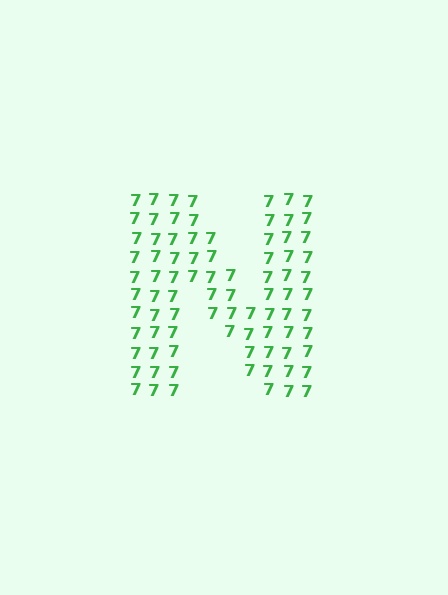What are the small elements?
The small elements are digit 7's.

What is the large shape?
The large shape is the letter N.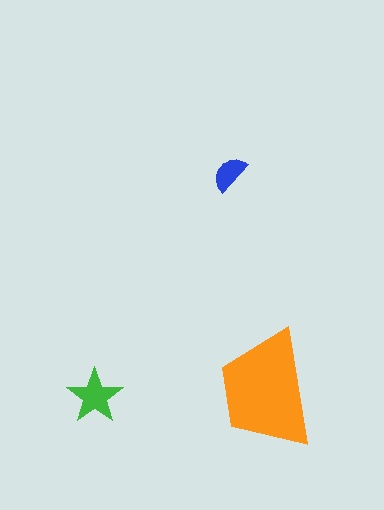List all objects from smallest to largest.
The blue semicircle, the green star, the orange trapezoid.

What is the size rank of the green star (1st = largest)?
2nd.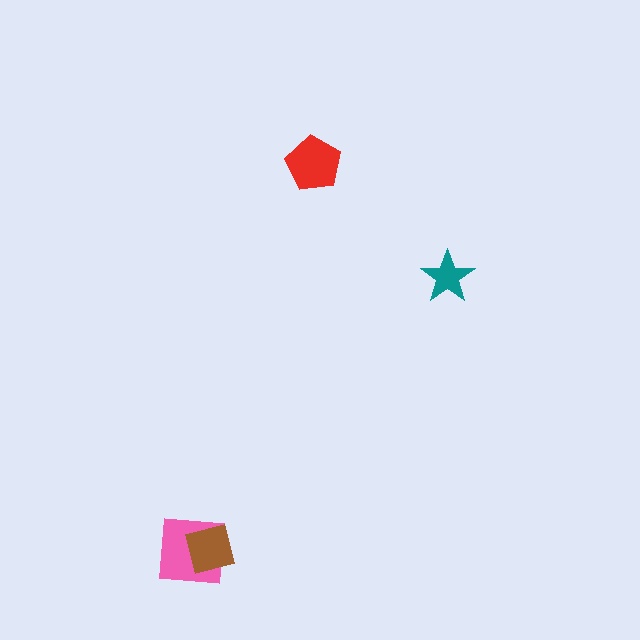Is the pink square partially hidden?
Yes, it is partially covered by another shape.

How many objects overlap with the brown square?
1 object overlaps with the brown square.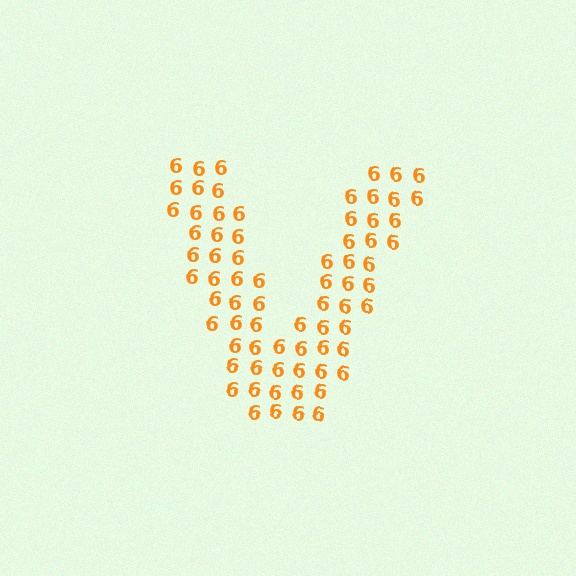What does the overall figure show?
The overall figure shows the letter V.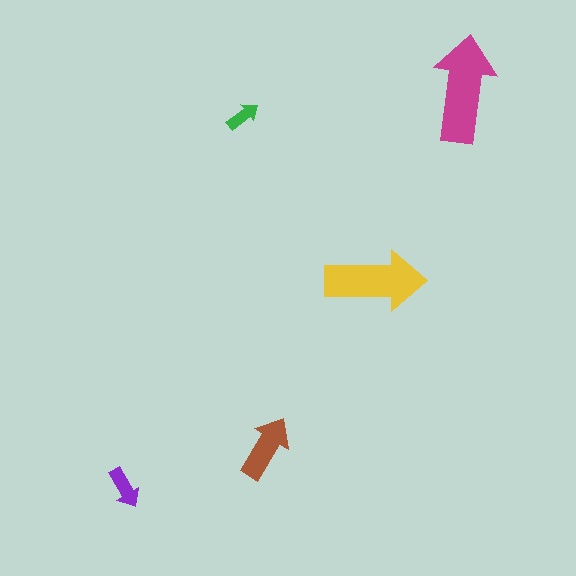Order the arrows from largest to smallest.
the magenta one, the yellow one, the brown one, the purple one, the green one.